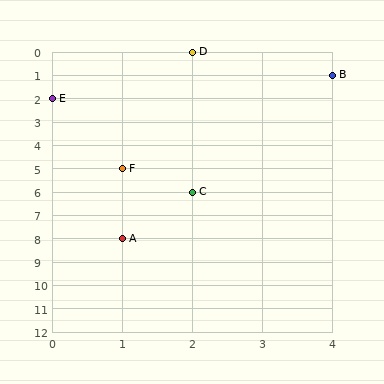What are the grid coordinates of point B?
Point B is at grid coordinates (4, 1).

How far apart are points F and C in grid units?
Points F and C are 1 column and 1 row apart (about 1.4 grid units diagonally).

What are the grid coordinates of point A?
Point A is at grid coordinates (1, 8).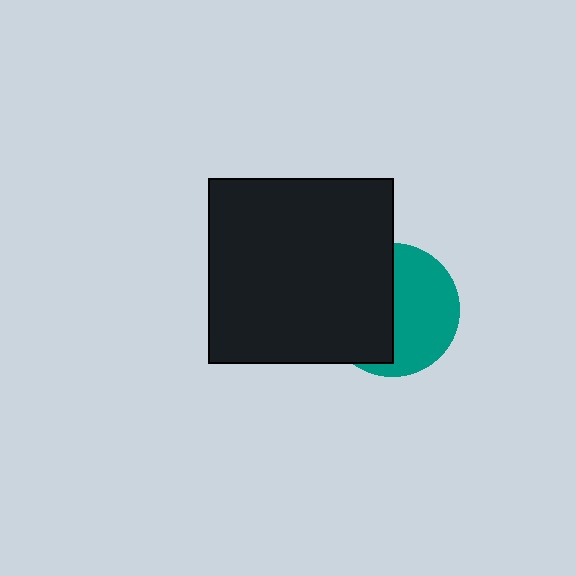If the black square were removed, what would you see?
You would see the complete teal circle.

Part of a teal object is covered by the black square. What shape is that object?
It is a circle.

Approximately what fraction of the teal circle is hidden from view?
Roughly 48% of the teal circle is hidden behind the black square.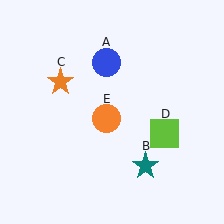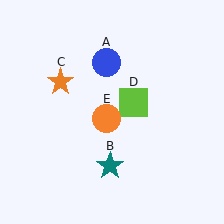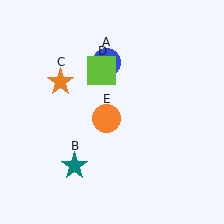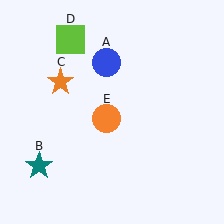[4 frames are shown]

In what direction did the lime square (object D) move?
The lime square (object D) moved up and to the left.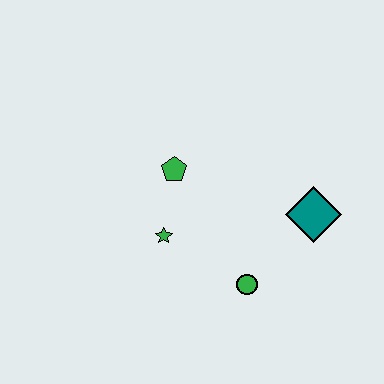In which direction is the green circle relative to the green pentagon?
The green circle is below the green pentagon.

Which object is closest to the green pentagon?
The green star is closest to the green pentagon.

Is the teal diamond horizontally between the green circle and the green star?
No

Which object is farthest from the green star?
The teal diamond is farthest from the green star.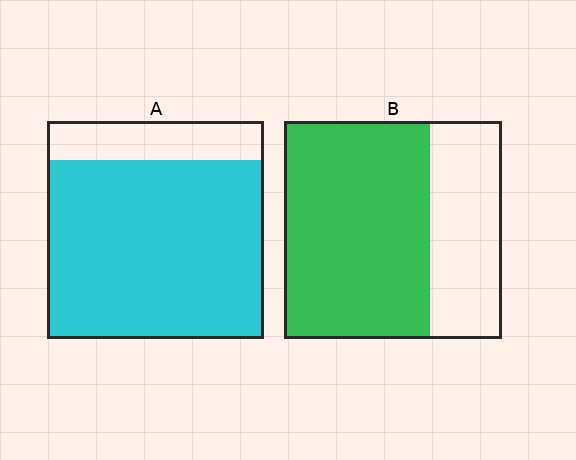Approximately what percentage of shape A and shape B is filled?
A is approximately 80% and B is approximately 65%.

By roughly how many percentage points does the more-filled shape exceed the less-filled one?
By roughly 15 percentage points (A over B).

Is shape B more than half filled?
Yes.